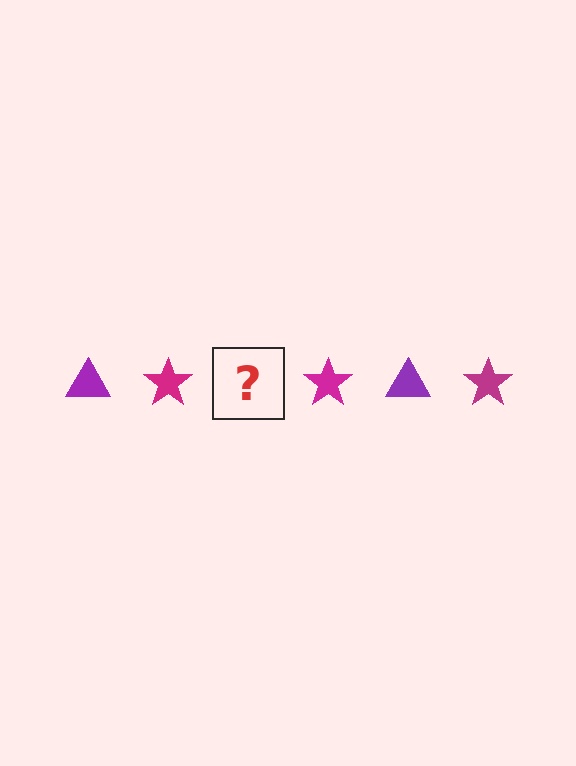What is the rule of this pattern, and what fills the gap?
The rule is that the pattern alternates between purple triangle and magenta star. The gap should be filled with a purple triangle.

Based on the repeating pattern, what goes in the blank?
The blank should be a purple triangle.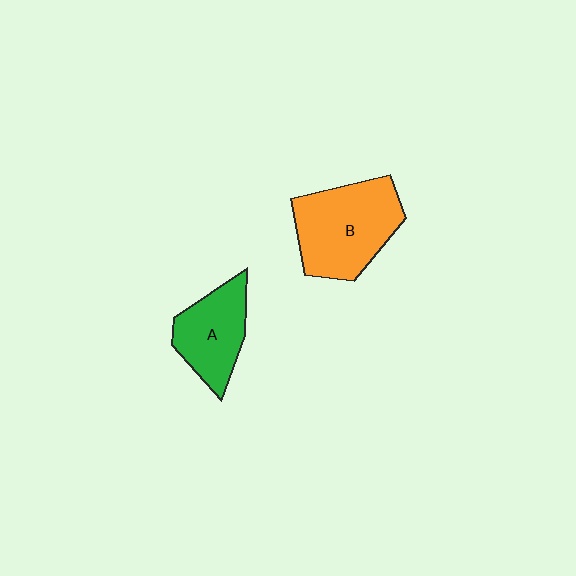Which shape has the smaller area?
Shape A (green).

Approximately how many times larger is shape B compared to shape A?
Approximately 1.5 times.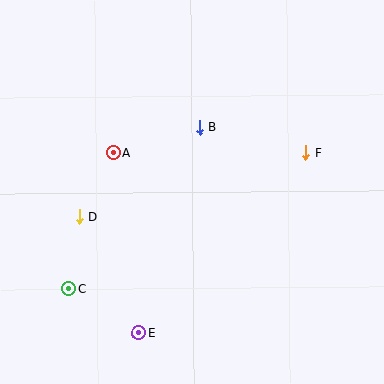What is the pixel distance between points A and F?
The distance between A and F is 193 pixels.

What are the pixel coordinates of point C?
Point C is at (68, 289).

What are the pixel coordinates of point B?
Point B is at (200, 127).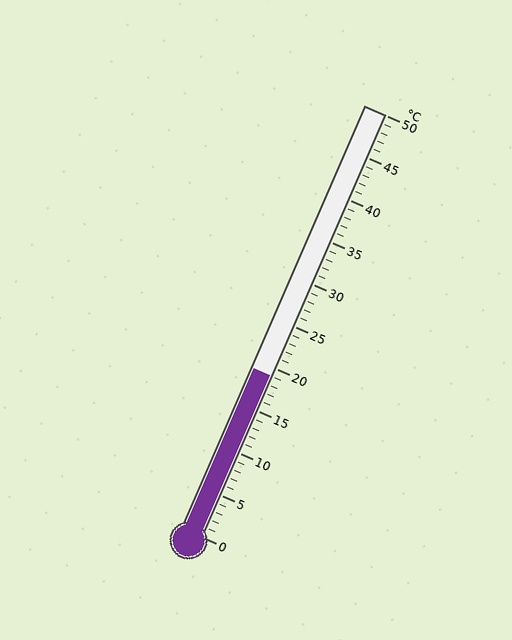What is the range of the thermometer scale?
The thermometer scale ranges from 0°C to 50°C.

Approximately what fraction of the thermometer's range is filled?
The thermometer is filled to approximately 40% of its range.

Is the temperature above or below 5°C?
The temperature is above 5°C.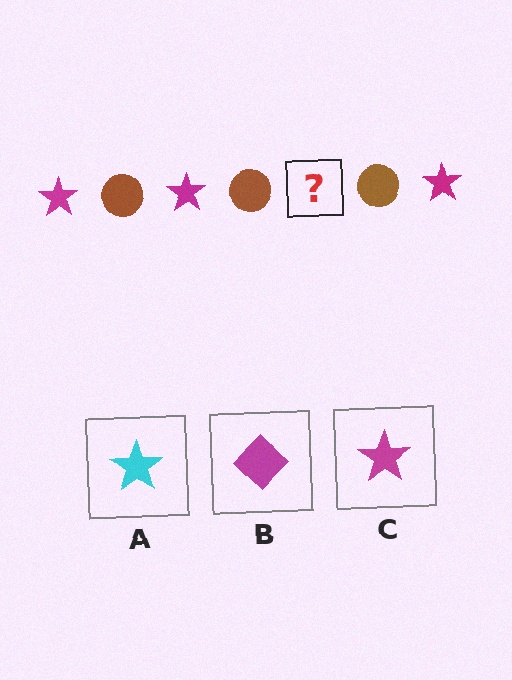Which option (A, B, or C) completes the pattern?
C.